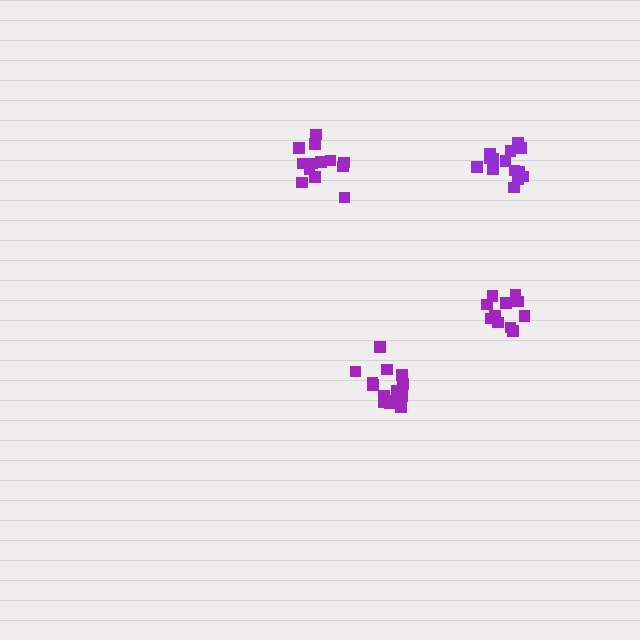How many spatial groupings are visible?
There are 4 spatial groupings.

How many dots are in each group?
Group 1: 11 dots, Group 2: 13 dots, Group 3: 15 dots, Group 4: 14 dots (53 total).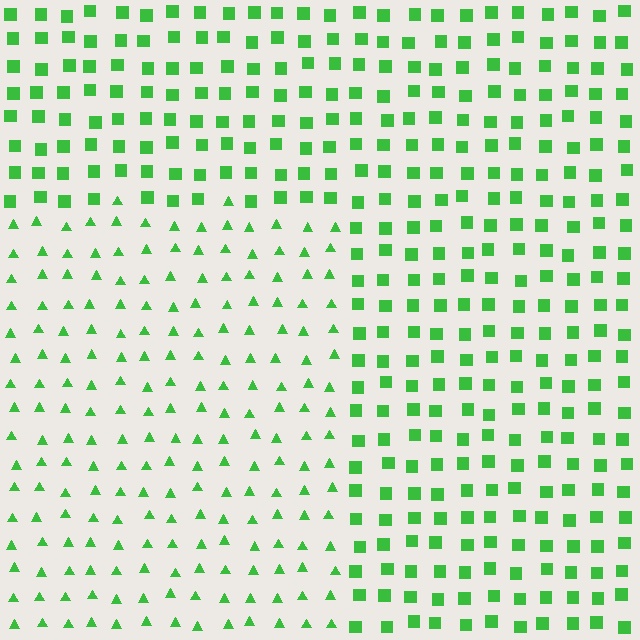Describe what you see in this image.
The image is filled with small green elements arranged in a uniform grid. A rectangle-shaped region contains triangles, while the surrounding area contains squares. The boundary is defined purely by the change in element shape.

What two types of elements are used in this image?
The image uses triangles inside the rectangle region and squares outside it.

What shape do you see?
I see a rectangle.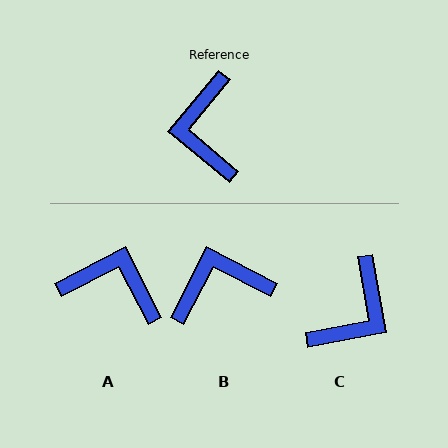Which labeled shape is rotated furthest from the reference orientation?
C, about 140 degrees away.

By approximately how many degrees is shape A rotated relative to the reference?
Approximately 113 degrees clockwise.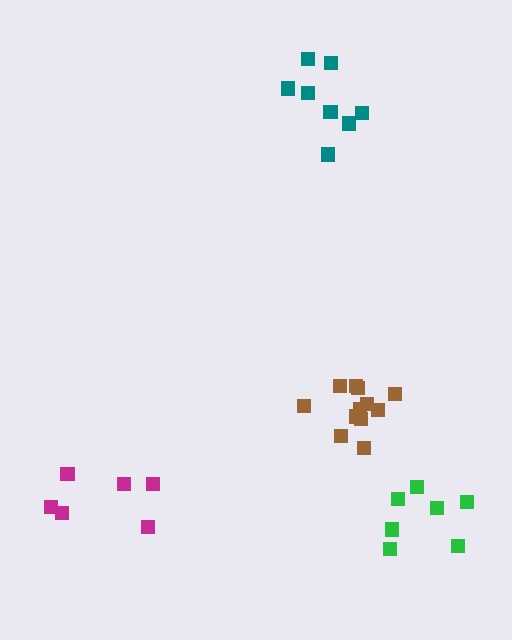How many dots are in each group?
Group 1: 7 dots, Group 2: 12 dots, Group 3: 6 dots, Group 4: 8 dots (33 total).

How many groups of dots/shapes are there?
There are 4 groups.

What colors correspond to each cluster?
The clusters are colored: green, brown, magenta, teal.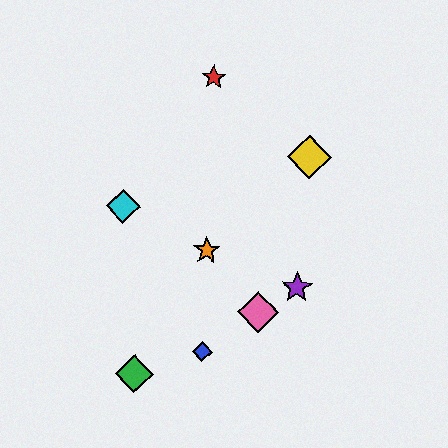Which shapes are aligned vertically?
The red star, the blue diamond, the orange star are aligned vertically.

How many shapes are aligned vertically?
3 shapes (the red star, the blue diamond, the orange star) are aligned vertically.